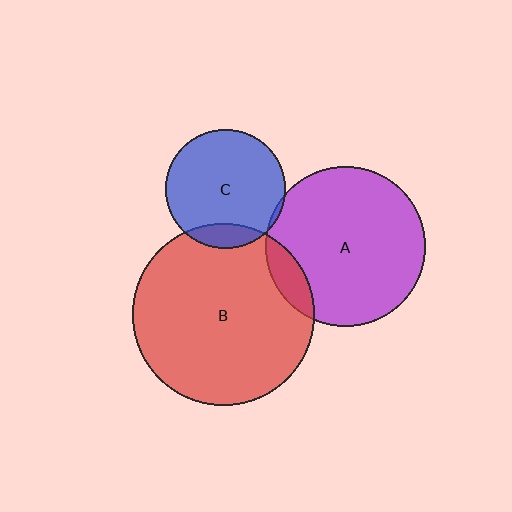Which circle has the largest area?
Circle B (red).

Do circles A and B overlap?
Yes.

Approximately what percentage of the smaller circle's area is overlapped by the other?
Approximately 10%.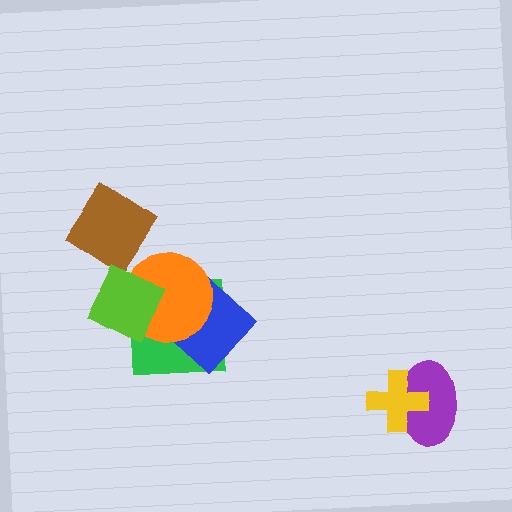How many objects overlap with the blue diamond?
2 objects overlap with the blue diamond.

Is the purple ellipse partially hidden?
Yes, it is partially covered by another shape.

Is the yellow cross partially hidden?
No, no other shape covers it.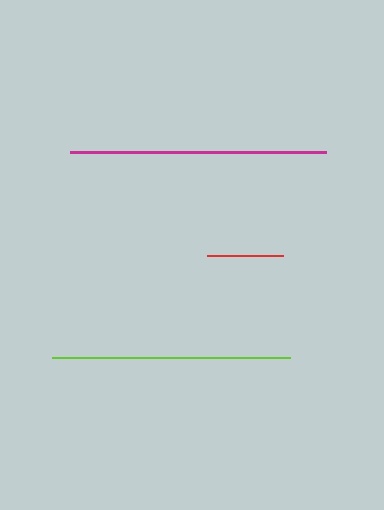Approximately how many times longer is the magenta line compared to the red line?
The magenta line is approximately 3.4 times the length of the red line.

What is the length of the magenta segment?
The magenta segment is approximately 256 pixels long.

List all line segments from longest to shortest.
From longest to shortest: magenta, lime, red.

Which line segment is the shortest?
The red line is the shortest at approximately 76 pixels.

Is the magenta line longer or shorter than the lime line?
The magenta line is longer than the lime line.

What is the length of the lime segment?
The lime segment is approximately 239 pixels long.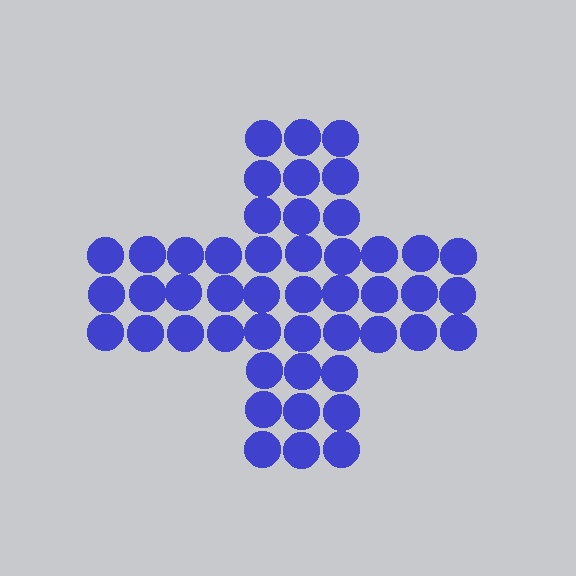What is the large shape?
The large shape is a cross.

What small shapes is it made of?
It is made of small circles.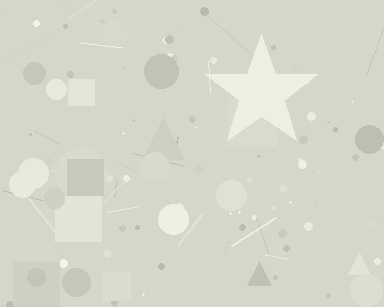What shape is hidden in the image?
A star is hidden in the image.